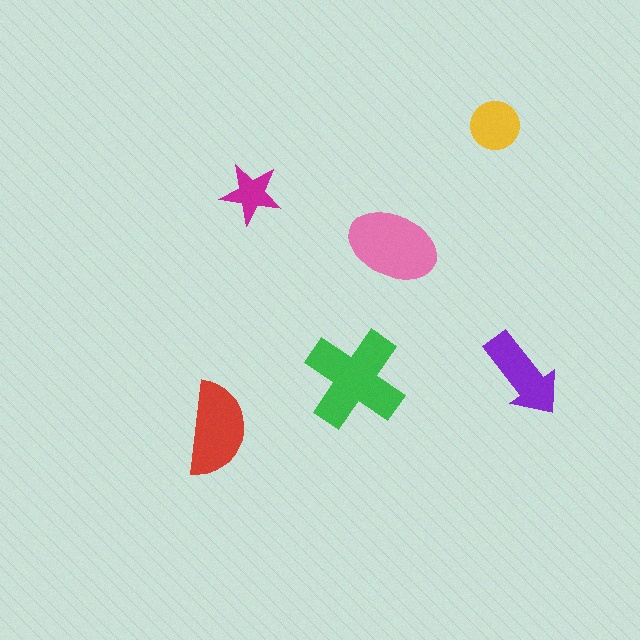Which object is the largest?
The green cross.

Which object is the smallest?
The magenta star.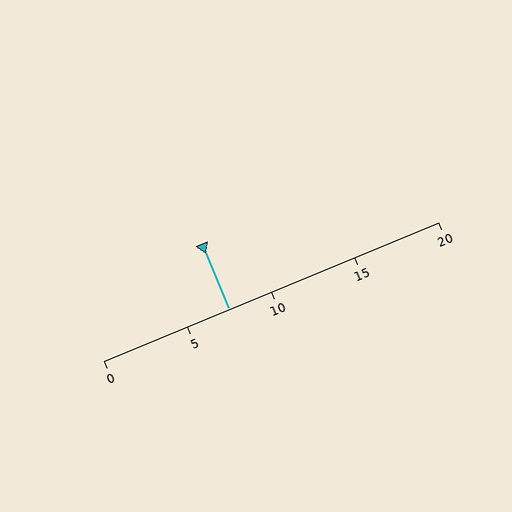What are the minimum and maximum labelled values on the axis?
The axis runs from 0 to 20.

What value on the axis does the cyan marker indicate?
The marker indicates approximately 7.5.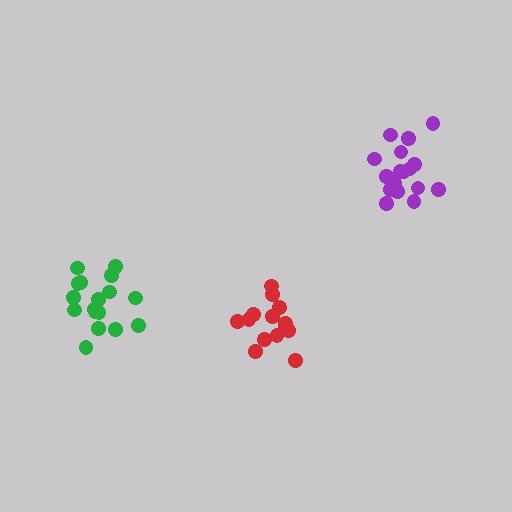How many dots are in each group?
Group 1: 14 dots, Group 2: 19 dots, Group 3: 17 dots (50 total).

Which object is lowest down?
The red cluster is bottommost.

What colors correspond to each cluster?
The clusters are colored: red, purple, green.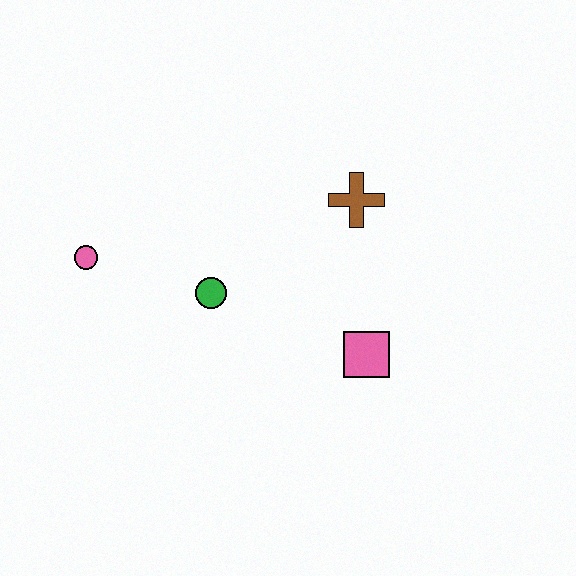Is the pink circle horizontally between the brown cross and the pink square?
No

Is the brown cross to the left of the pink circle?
No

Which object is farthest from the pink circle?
The pink square is farthest from the pink circle.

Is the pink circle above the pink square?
Yes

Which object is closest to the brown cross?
The pink square is closest to the brown cross.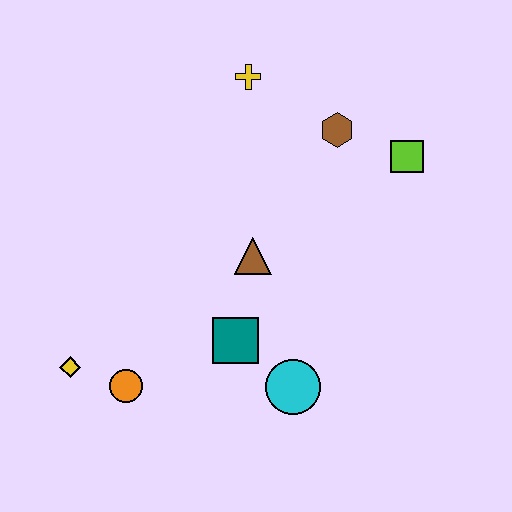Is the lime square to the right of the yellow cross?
Yes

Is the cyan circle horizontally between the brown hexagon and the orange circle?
Yes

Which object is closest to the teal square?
The cyan circle is closest to the teal square.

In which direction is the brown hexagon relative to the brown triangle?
The brown hexagon is above the brown triangle.